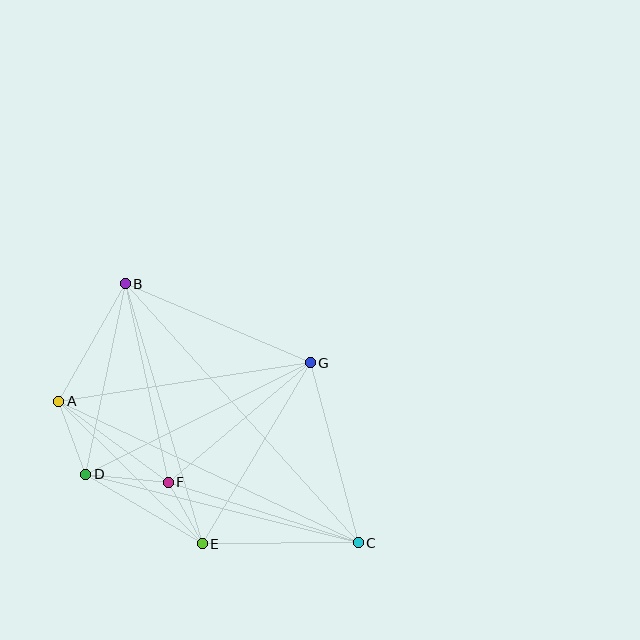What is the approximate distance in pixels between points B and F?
The distance between B and F is approximately 203 pixels.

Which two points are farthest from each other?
Points B and C are farthest from each other.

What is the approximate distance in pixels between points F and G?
The distance between F and G is approximately 186 pixels.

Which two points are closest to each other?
Points E and F are closest to each other.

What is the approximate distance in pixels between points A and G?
The distance between A and G is approximately 254 pixels.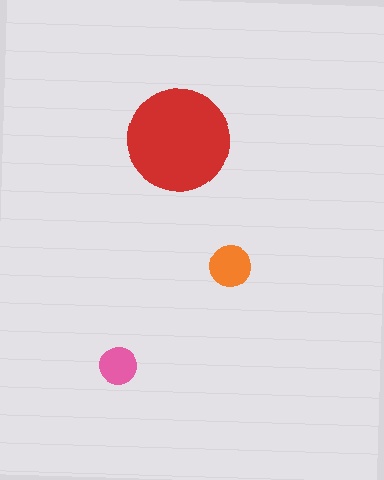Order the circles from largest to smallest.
the red one, the orange one, the pink one.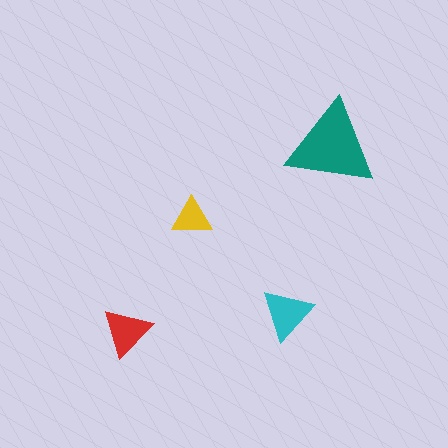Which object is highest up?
The teal triangle is topmost.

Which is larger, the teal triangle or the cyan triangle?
The teal one.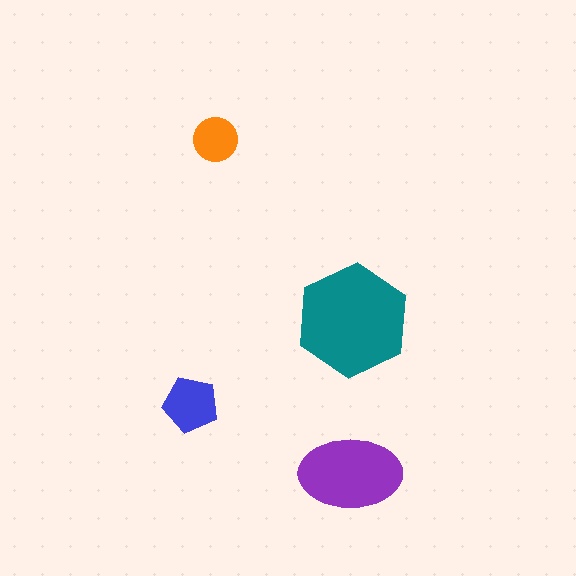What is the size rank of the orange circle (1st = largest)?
4th.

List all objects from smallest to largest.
The orange circle, the blue pentagon, the purple ellipse, the teal hexagon.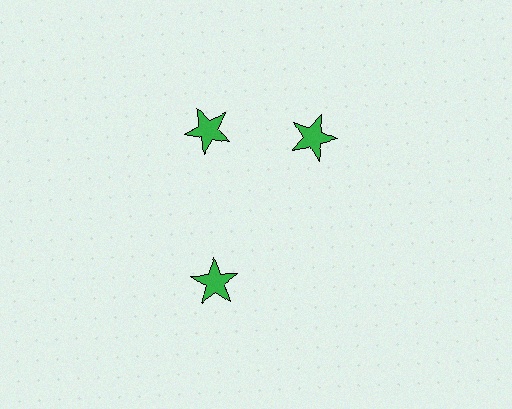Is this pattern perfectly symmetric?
No. The 3 green stars are arranged in a ring, but one element near the 3 o'clock position is rotated out of alignment along the ring, breaking the 3-fold rotational symmetry.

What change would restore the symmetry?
The symmetry would be restored by rotating it back into even spacing with its neighbors so that all 3 stars sit at equal angles and equal distance from the center.